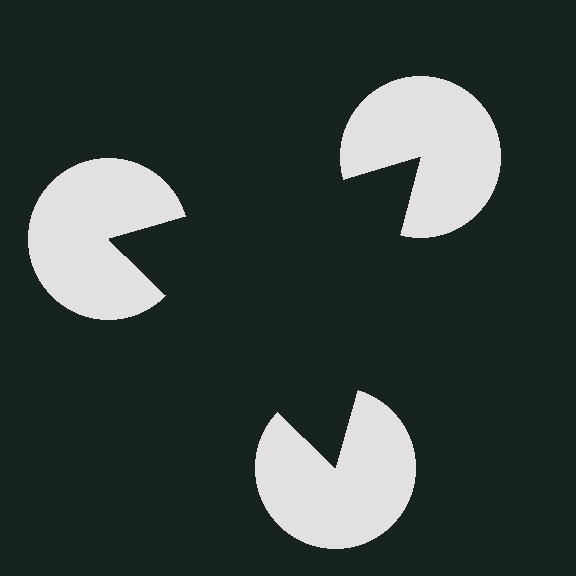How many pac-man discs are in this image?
There are 3 — one at each vertex of the illusory triangle.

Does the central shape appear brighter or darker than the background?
It typically appears slightly darker than the background, even though no actual brightness change is drawn.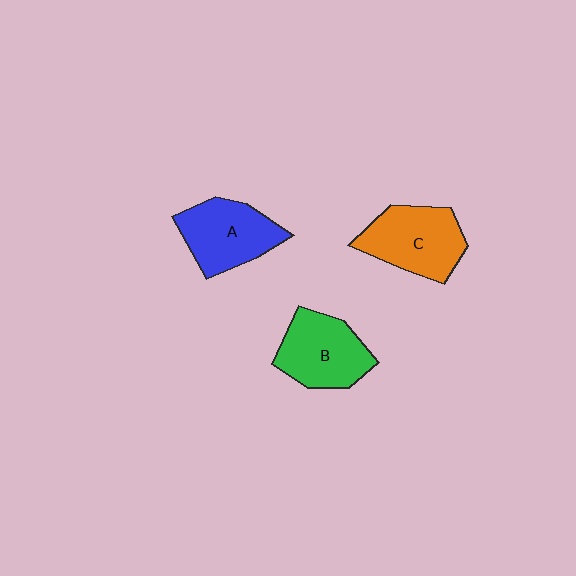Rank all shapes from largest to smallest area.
From largest to smallest: C (orange), B (green), A (blue).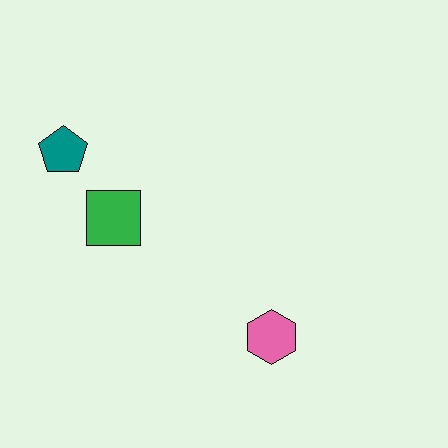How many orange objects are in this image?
There are no orange objects.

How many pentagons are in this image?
There is 1 pentagon.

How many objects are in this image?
There are 3 objects.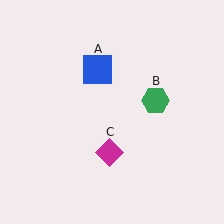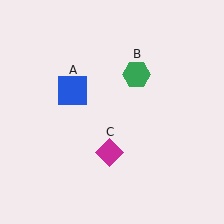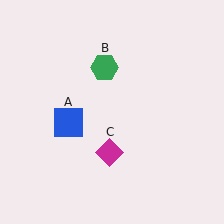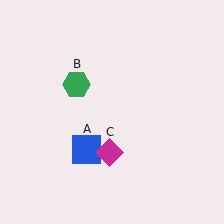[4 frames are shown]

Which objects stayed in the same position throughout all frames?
Magenta diamond (object C) remained stationary.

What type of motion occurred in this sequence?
The blue square (object A), green hexagon (object B) rotated counterclockwise around the center of the scene.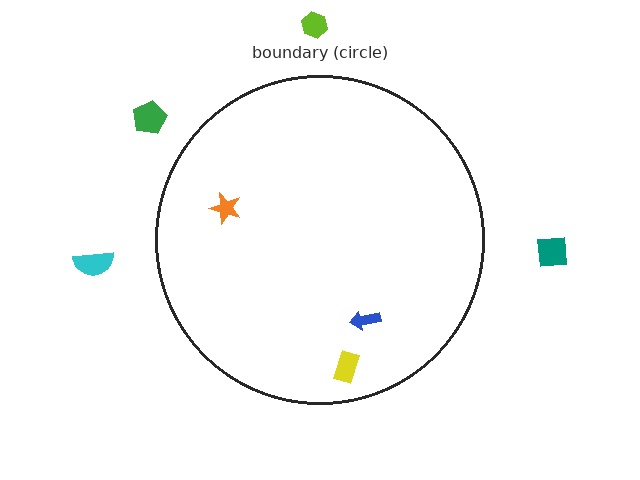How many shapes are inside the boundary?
3 inside, 4 outside.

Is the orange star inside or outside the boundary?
Inside.